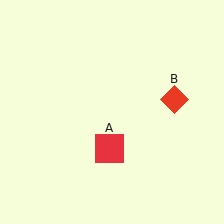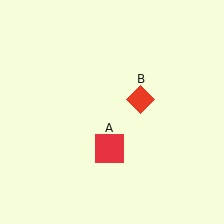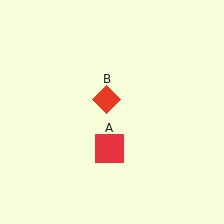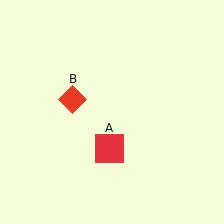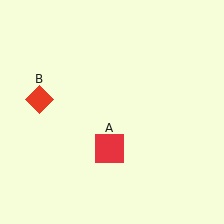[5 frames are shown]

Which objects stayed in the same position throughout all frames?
Red square (object A) remained stationary.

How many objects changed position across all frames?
1 object changed position: red diamond (object B).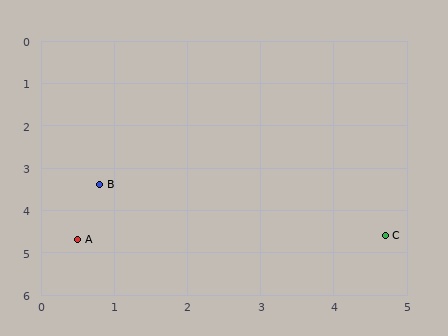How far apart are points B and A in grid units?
Points B and A are about 1.3 grid units apart.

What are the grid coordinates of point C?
Point C is at approximately (4.7, 4.6).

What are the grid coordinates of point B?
Point B is at approximately (0.8, 3.4).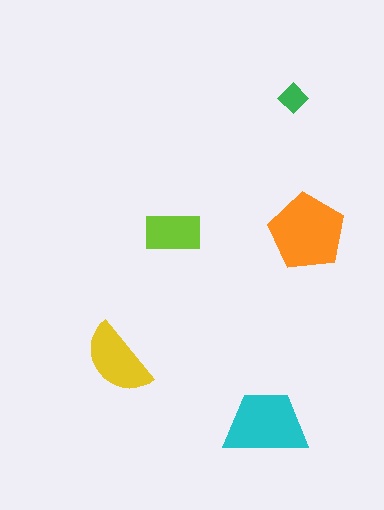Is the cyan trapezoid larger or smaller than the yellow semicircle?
Larger.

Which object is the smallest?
The green diamond.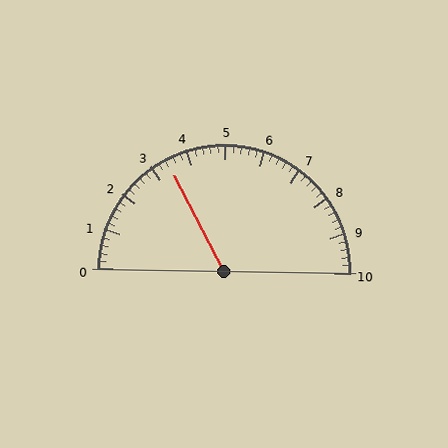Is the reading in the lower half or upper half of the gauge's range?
The reading is in the lower half of the range (0 to 10).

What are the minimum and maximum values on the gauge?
The gauge ranges from 0 to 10.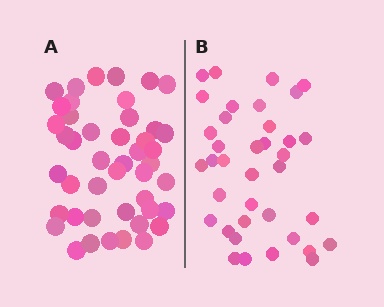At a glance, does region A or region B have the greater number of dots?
Region A (the left region) has more dots.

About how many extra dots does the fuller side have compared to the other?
Region A has roughly 8 or so more dots than region B.